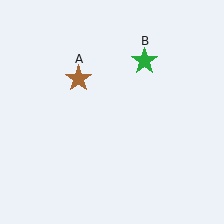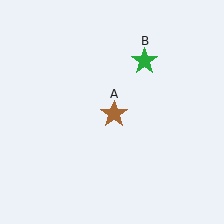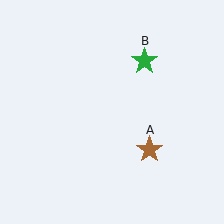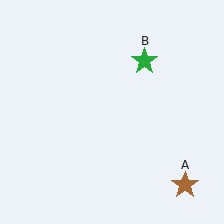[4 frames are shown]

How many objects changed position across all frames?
1 object changed position: brown star (object A).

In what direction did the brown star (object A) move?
The brown star (object A) moved down and to the right.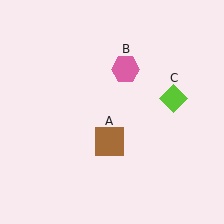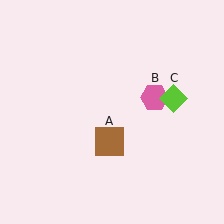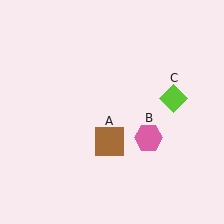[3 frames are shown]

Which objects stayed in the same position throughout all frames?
Brown square (object A) and lime diamond (object C) remained stationary.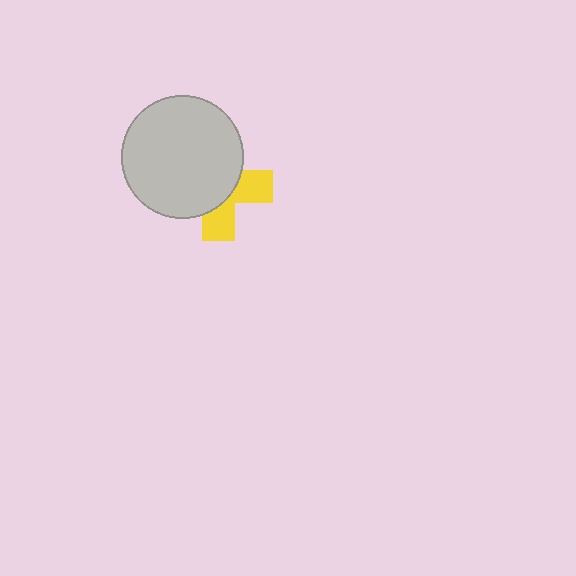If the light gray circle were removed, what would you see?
You would see the complete yellow cross.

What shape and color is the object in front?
The object in front is a light gray circle.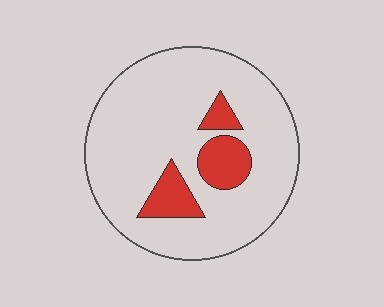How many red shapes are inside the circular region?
3.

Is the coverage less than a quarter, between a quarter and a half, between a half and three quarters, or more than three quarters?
Less than a quarter.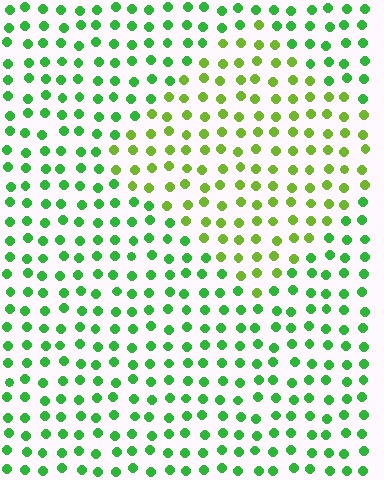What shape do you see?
I see a diamond.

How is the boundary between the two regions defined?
The boundary is defined purely by a slight shift in hue (about 34 degrees). Spacing, size, and orientation are identical on both sides.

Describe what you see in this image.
The image is filled with small green elements in a uniform arrangement. A diamond-shaped region is visible where the elements are tinted to a slightly different hue, forming a subtle color boundary.